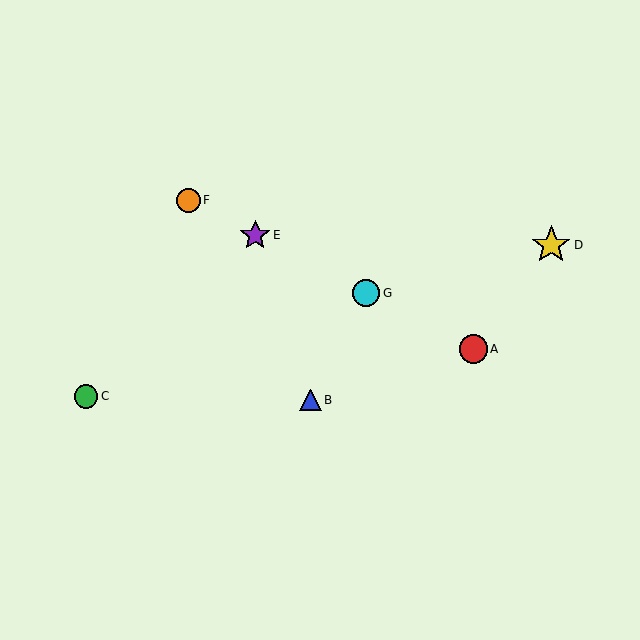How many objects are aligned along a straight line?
4 objects (A, E, F, G) are aligned along a straight line.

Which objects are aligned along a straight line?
Objects A, E, F, G are aligned along a straight line.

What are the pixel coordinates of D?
Object D is at (551, 245).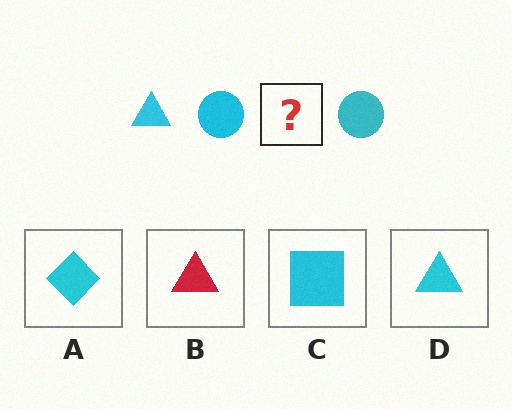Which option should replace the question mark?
Option D.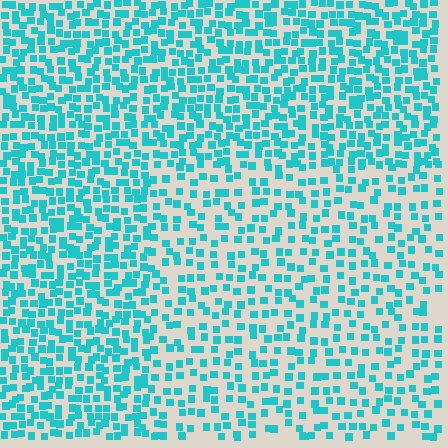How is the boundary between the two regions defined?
The boundary is defined by a change in element density (approximately 1.7x ratio). All elements are the same color, size, and shape.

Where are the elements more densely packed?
The elements are more densely packed outside the rectangle boundary.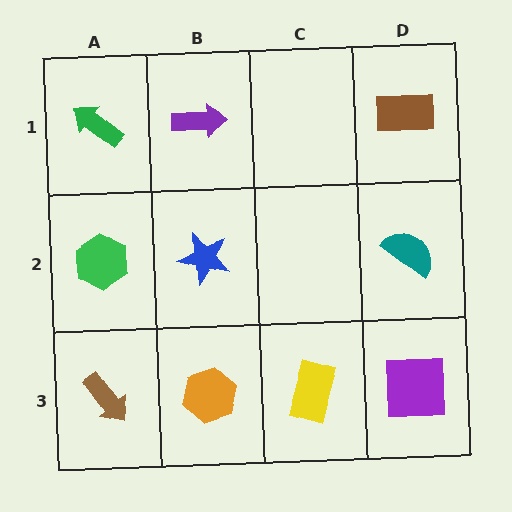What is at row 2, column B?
A blue star.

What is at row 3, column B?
An orange hexagon.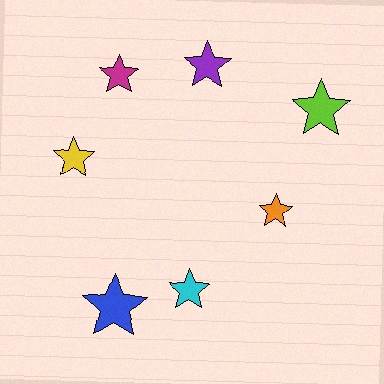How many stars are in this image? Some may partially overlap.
There are 7 stars.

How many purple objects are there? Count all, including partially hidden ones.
There is 1 purple object.